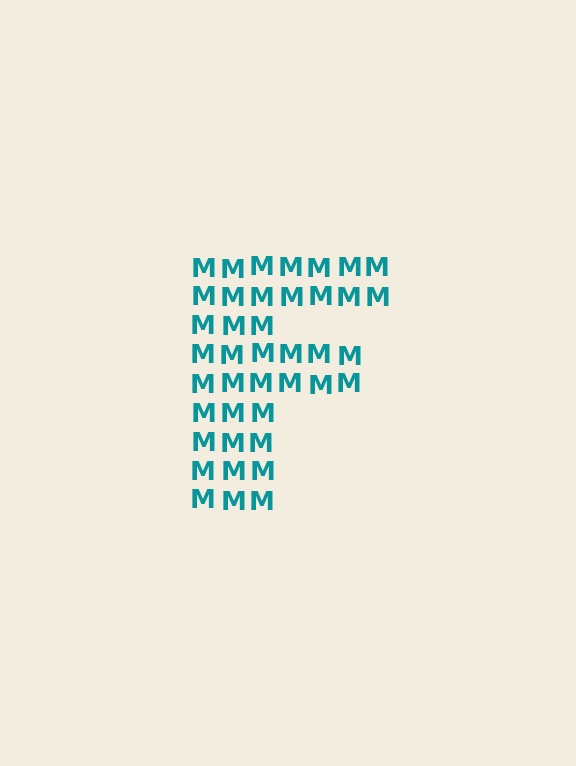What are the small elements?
The small elements are letter M's.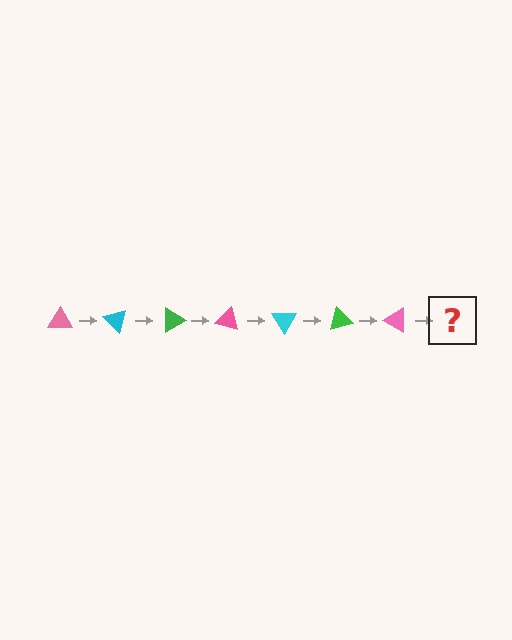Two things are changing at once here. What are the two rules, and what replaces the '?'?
The two rules are that it rotates 45 degrees each step and the color cycles through pink, cyan, and green. The '?' should be a cyan triangle, rotated 315 degrees from the start.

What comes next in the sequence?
The next element should be a cyan triangle, rotated 315 degrees from the start.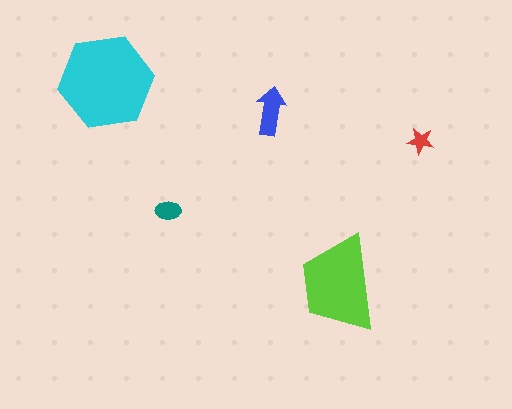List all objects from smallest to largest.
The red star, the teal ellipse, the blue arrow, the lime trapezoid, the cyan hexagon.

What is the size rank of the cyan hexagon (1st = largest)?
1st.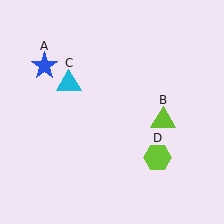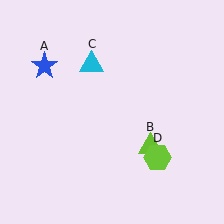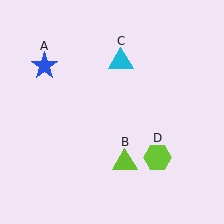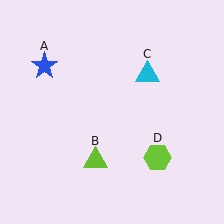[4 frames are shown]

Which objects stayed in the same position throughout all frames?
Blue star (object A) and lime hexagon (object D) remained stationary.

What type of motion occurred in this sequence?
The lime triangle (object B), cyan triangle (object C) rotated clockwise around the center of the scene.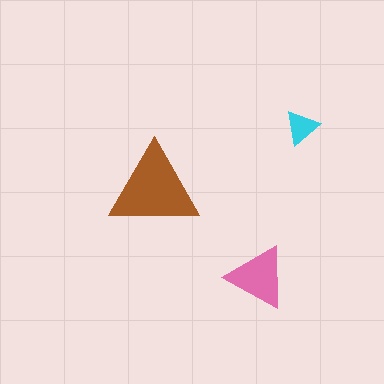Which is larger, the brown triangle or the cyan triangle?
The brown one.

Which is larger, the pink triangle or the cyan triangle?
The pink one.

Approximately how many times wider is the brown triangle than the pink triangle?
About 1.5 times wider.